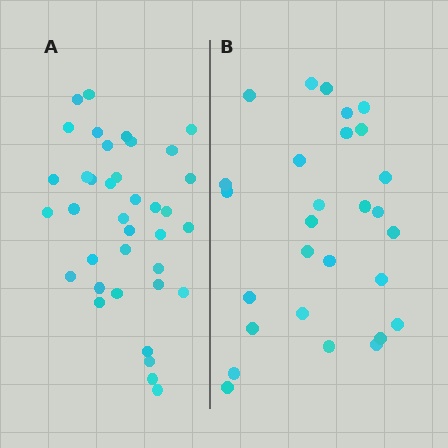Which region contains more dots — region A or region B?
Region A (the left region) has more dots.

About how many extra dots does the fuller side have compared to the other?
Region A has roughly 8 or so more dots than region B.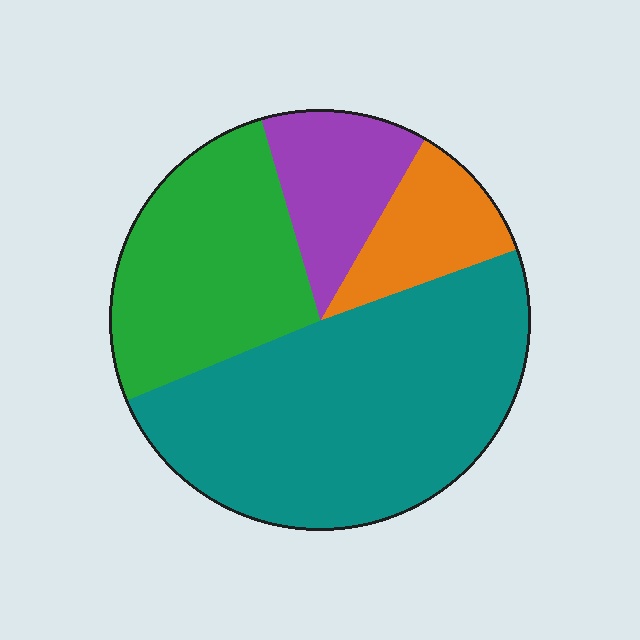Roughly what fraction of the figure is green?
Green covers 27% of the figure.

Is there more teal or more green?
Teal.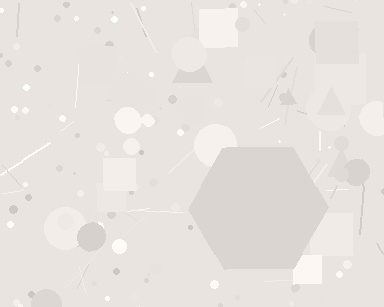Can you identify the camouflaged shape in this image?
The camouflaged shape is a hexagon.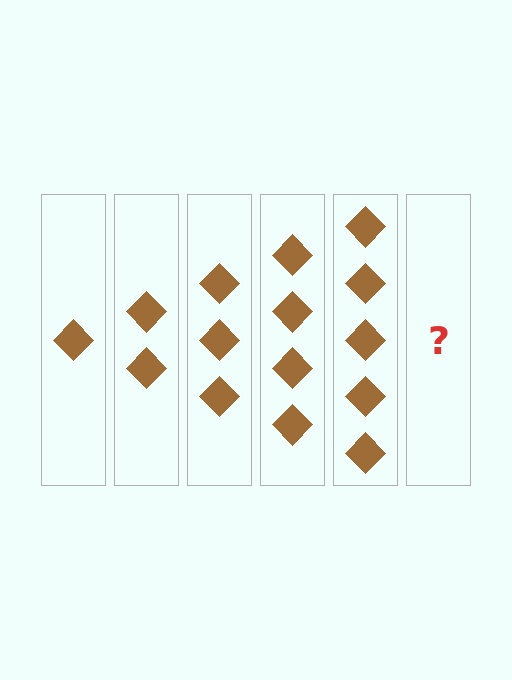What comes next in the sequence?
The next element should be 6 diamonds.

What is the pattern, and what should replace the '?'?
The pattern is that each step adds one more diamond. The '?' should be 6 diamonds.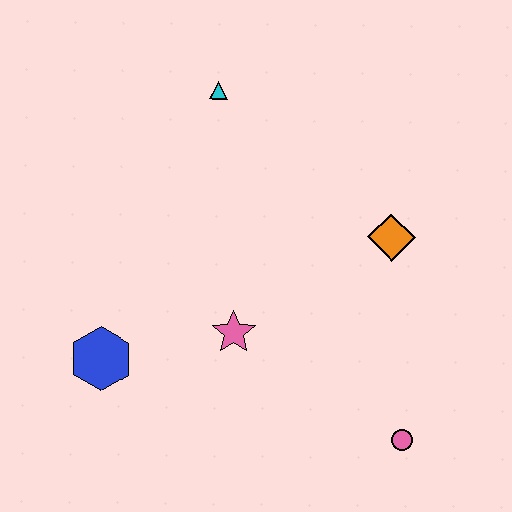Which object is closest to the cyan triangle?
The orange diamond is closest to the cyan triangle.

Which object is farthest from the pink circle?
The cyan triangle is farthest from the pink circle.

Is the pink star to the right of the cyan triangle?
Yes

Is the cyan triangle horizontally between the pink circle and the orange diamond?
No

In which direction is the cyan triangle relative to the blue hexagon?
The cyan triangle is above the blue hexagon.